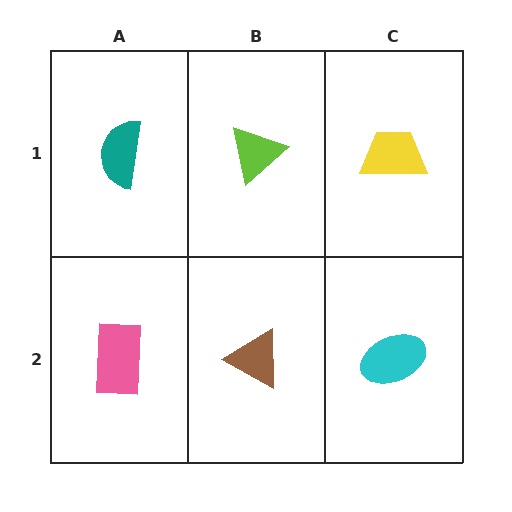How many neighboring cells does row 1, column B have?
3.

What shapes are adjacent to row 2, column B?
A lime triangle (row 1, column B), a pink rectangle (row 2, column A), a cyan ellipse (row 2, column C).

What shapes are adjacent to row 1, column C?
A cyan ellipse (row 2, column C), a lime triangle (row 1, column B).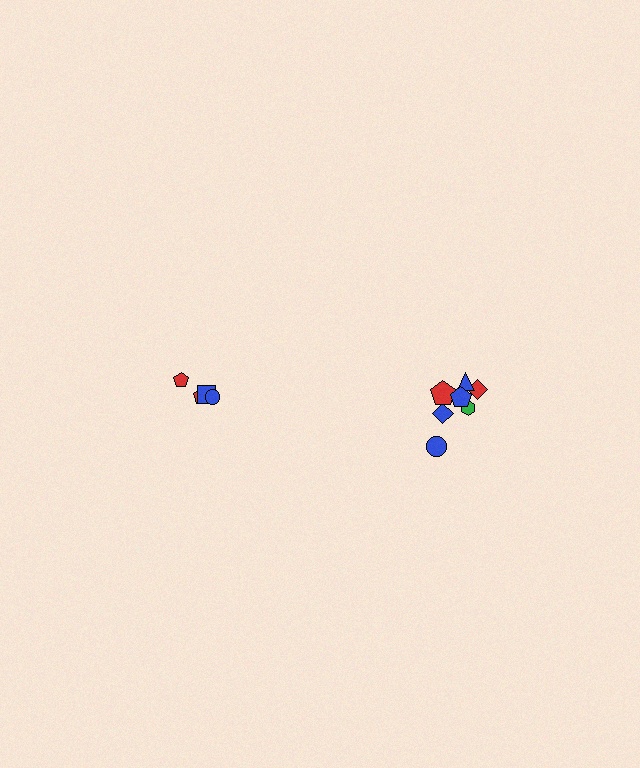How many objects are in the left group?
There are 4 objects.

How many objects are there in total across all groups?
There are 11 objects.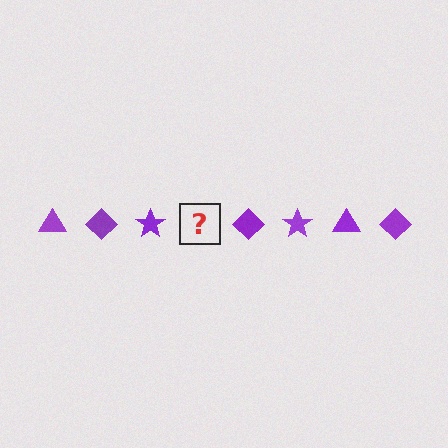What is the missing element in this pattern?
The missing element is a purple triangle.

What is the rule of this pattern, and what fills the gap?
The rule is that the pattern cycles through triangle, diamond, star shapes in purple. The gap should be filled with a purple triangle.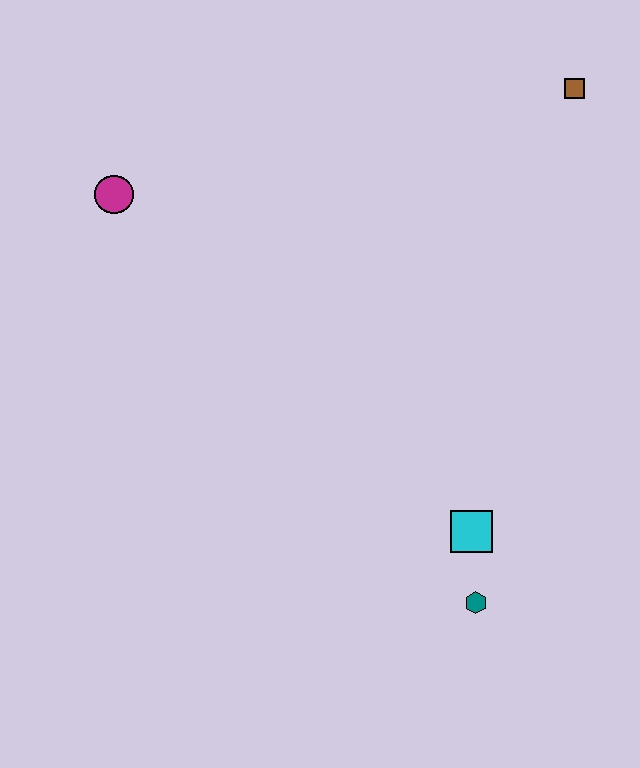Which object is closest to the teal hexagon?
The cyan square is closest to the teal hexagon.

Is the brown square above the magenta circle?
Yes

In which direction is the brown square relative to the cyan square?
The brown square is above the cyan square.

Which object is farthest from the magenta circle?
The teal hexagon is farthest from the magenta circle.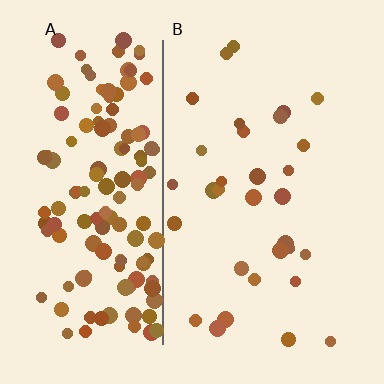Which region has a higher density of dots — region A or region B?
A (the left).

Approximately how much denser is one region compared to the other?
Approximately 4.6× — region A over region B.